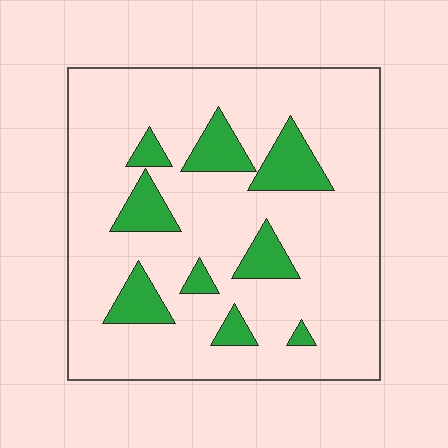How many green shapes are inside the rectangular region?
9.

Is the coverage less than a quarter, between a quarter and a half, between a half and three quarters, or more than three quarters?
Less than a quarter.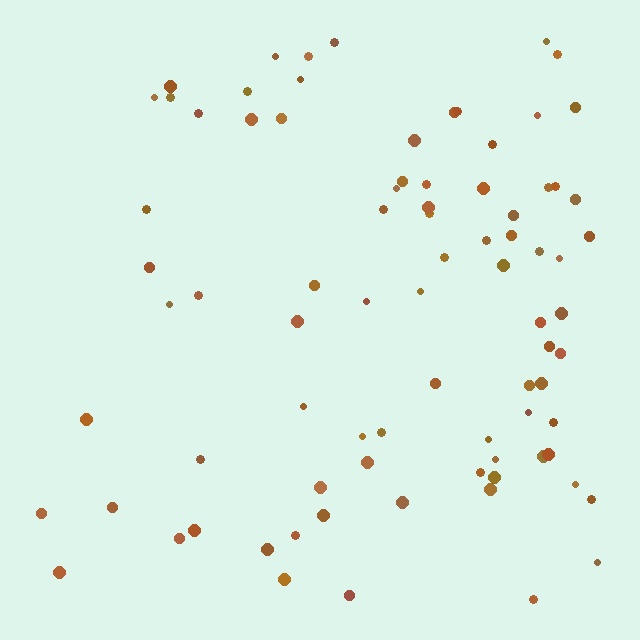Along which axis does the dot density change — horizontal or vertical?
Horizontal.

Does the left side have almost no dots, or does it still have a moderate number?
Still a moderate number, just noticeably fewer than the right.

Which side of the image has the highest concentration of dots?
The right.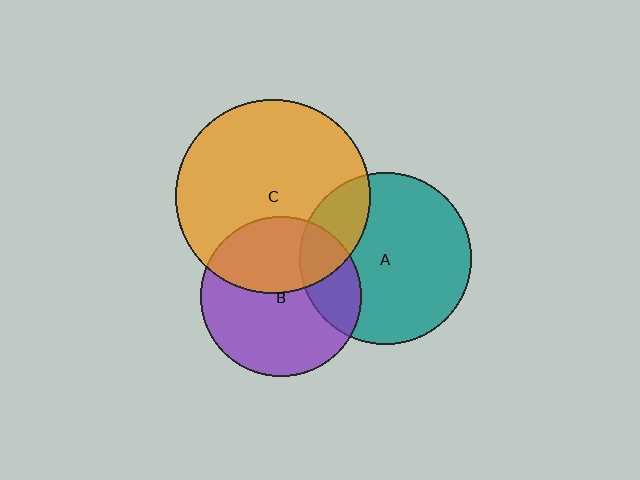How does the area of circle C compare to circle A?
Approximately 1.3 times.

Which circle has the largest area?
Circle C (orange).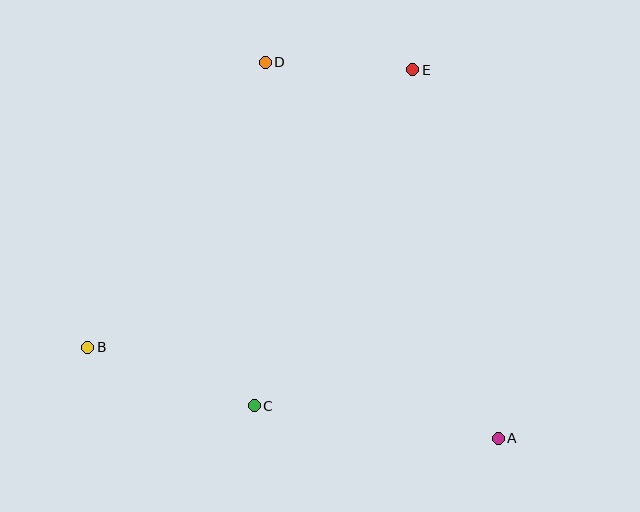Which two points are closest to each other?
Points D and E are closest to each other.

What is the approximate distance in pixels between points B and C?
The distance between B and C is approximately 177 pixels.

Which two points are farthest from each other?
Points A and D are farthest from each other.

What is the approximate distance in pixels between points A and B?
The distance between A and B is approximately 421 pixels.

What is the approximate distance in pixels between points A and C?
The distance between A and C is approximately 246 pixels.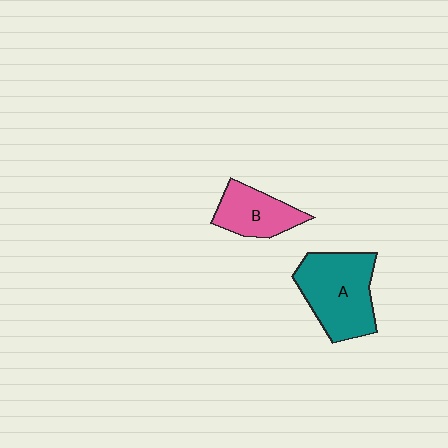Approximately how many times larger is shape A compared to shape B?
Approximately 1.6 times.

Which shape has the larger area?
Shape A (teal).